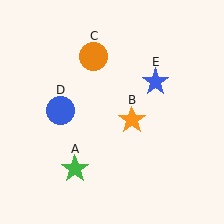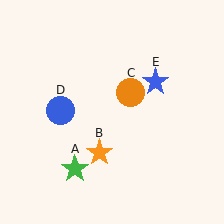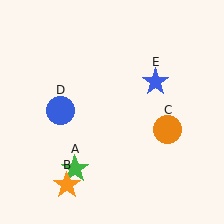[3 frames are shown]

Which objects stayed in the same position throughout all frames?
Green star (object A) and blue circle (object D) and blue star (object E) remained stationary.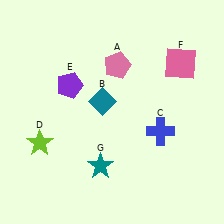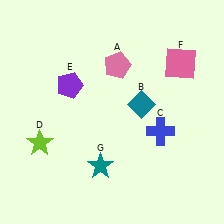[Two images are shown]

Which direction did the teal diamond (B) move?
The teal diamond (B) moved right.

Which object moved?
The teal diamond (B) moved right.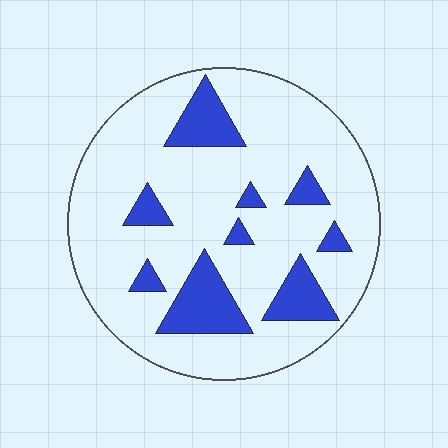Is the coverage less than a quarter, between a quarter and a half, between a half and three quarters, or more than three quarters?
Less than a quarter.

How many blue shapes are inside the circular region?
9.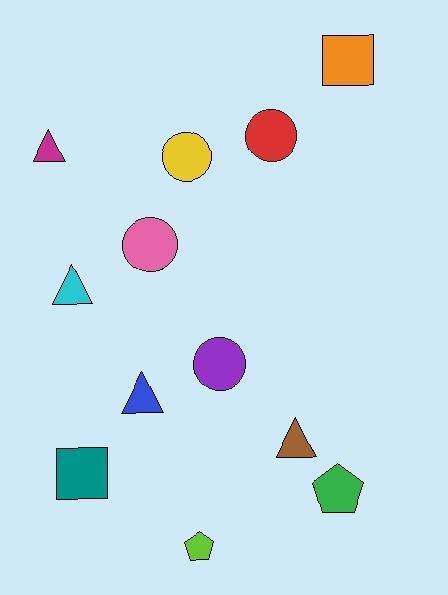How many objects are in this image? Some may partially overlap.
There are 12 objects.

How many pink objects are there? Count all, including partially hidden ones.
There is 1 pink object.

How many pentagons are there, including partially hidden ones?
There are 2 pentagons.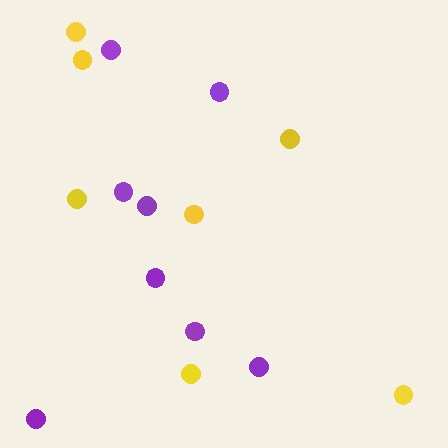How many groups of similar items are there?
There are 2 groups: one group of purple circles (8) and one group of yellow circles (7).